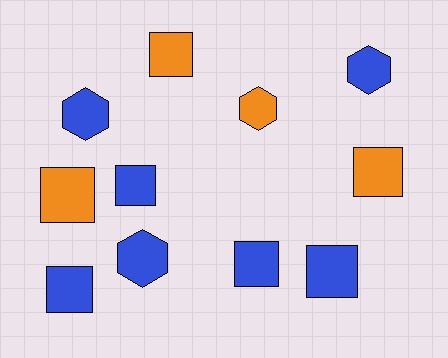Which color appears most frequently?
Blue, with 7 objects.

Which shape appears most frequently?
Square, with 7 objects.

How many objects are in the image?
There are 11 objects.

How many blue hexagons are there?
There are 3 blue hexagons.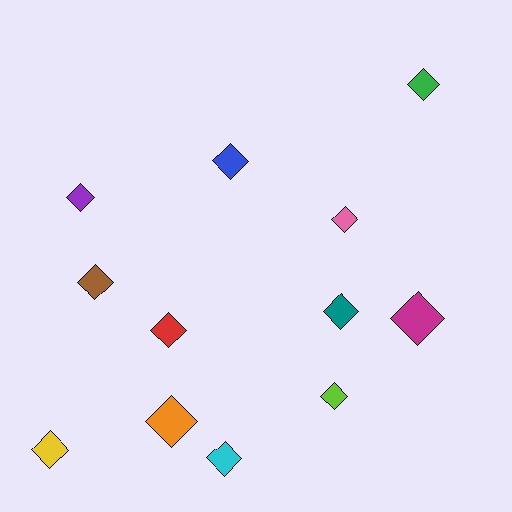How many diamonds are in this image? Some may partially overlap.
There are 12 diamonds.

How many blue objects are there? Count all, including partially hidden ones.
There is 1 blue object.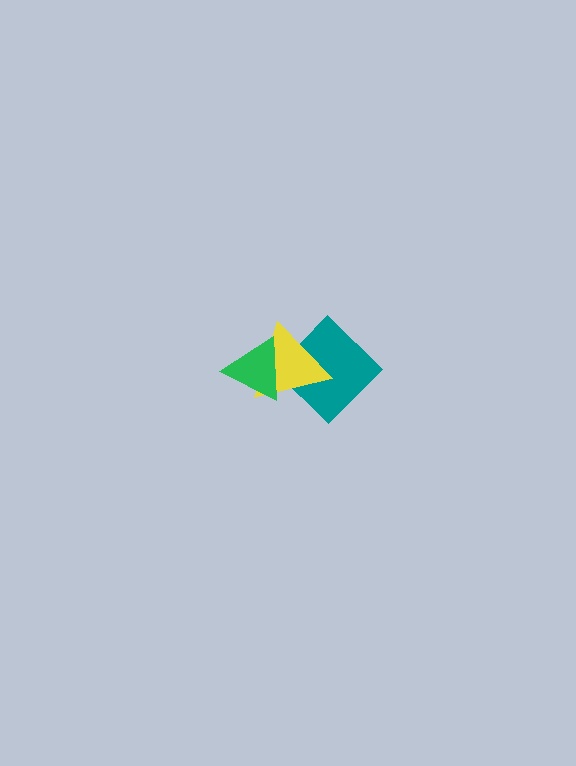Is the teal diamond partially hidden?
Yes, it is partially covered by another shape.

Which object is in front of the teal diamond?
The yellow triangle is in front of the teal diamond.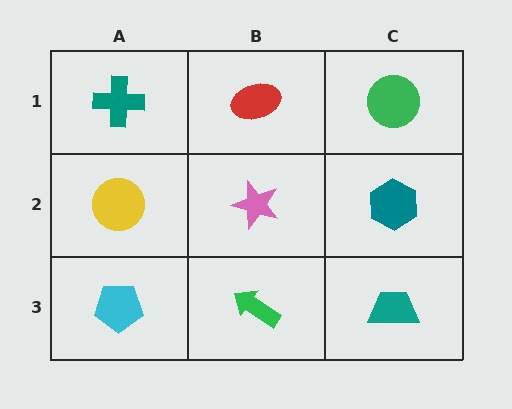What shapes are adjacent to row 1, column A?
A yellow circle (row 2, column A), a red ellipse (row 1, column B).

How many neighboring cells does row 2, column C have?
3.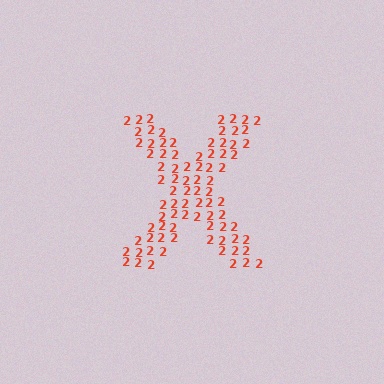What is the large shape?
The large shape is the letter X.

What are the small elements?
The small elements are digit 2's.